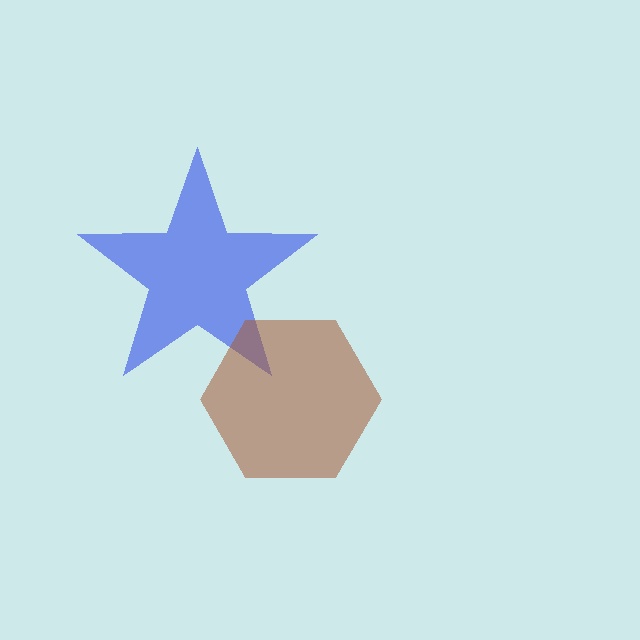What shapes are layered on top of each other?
The layered shapes are: a blue star, a brown hexagon.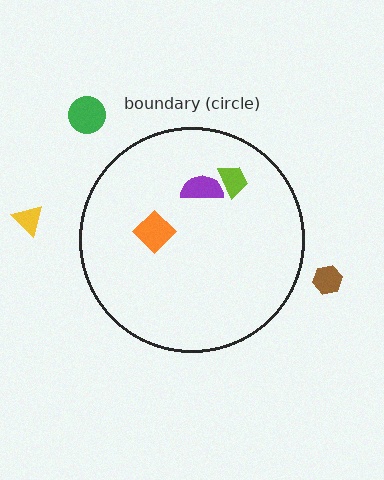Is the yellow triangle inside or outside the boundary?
Outside.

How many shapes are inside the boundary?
3 inside, 3 outside.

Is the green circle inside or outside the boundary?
Outside.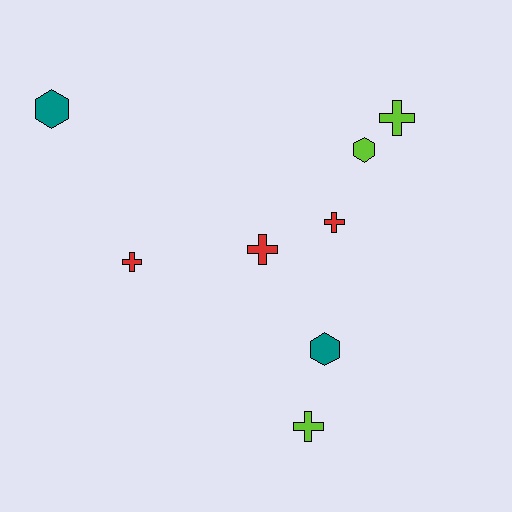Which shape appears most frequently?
Cross, with 5 objects.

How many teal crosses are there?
There are no teal crosses.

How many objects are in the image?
There are 8 objects.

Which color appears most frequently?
Red, with 3 objects.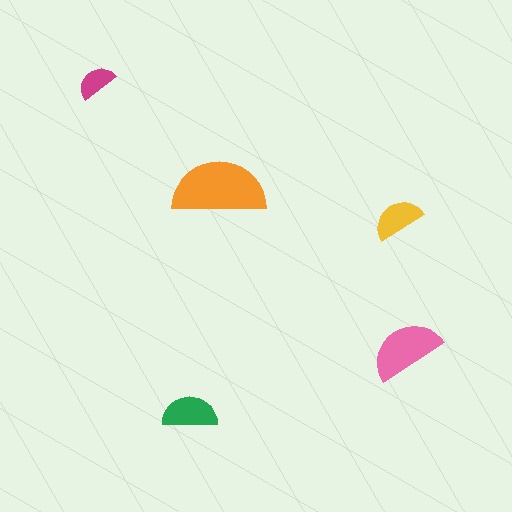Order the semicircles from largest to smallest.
the orange one, the pink one, the green one, the yellow one, the magenta one.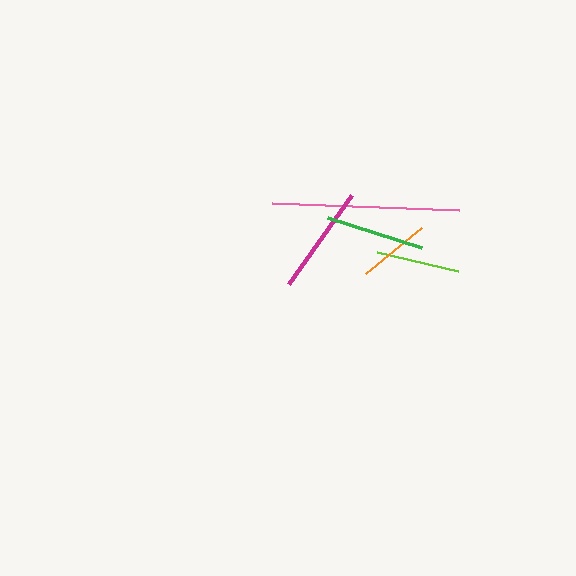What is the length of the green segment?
The green segment is approximately 99 pixels long.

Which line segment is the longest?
The pink line is the longest at approximately 188 pixels.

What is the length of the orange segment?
The orange segment is approximately 72 pixels long.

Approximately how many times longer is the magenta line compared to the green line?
The magenta line is approximately 1.1 times the length of the green line.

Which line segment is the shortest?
The orange line is the shortest at approximately 72 pixels.